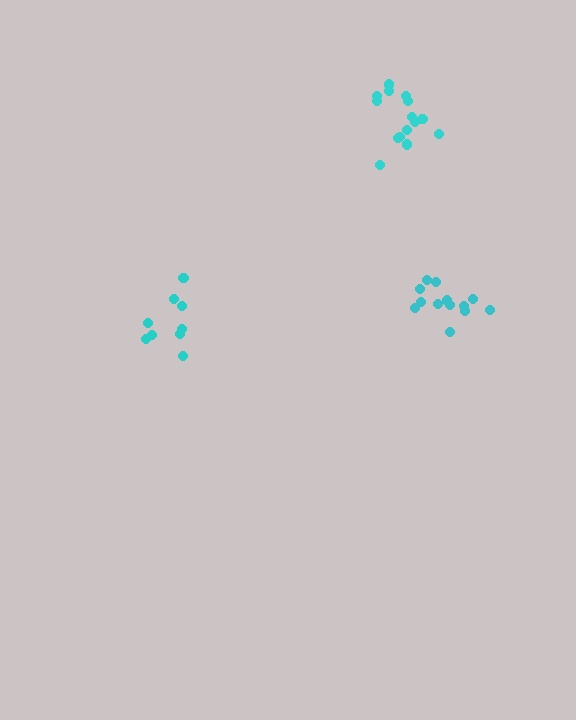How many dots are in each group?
Group 1: 9 dots, Group 2: 13 dots, Group 3: 15 dots (37 total).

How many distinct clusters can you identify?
There are 3 distinct clusters.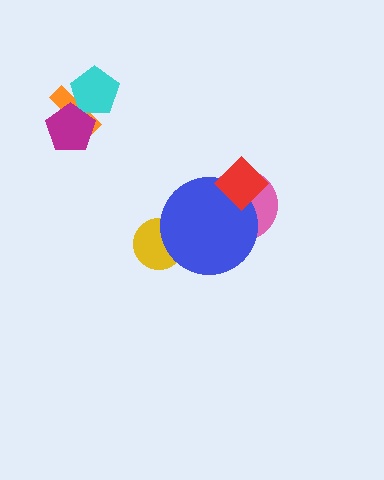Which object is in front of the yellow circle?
The blue circle is in front of the yellow circle.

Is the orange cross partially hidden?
Yes, it is partially covered by another shape.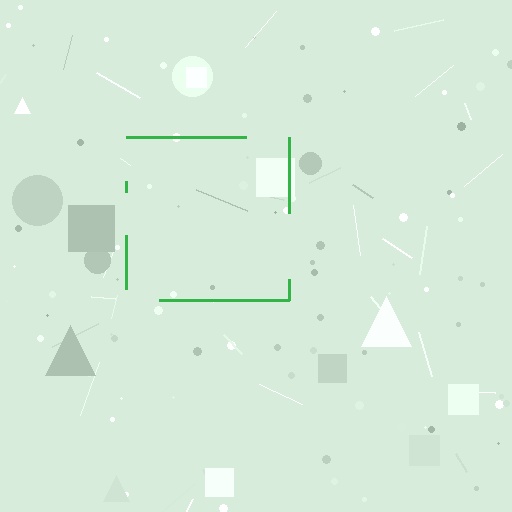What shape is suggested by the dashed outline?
The dashed outline suggests a square.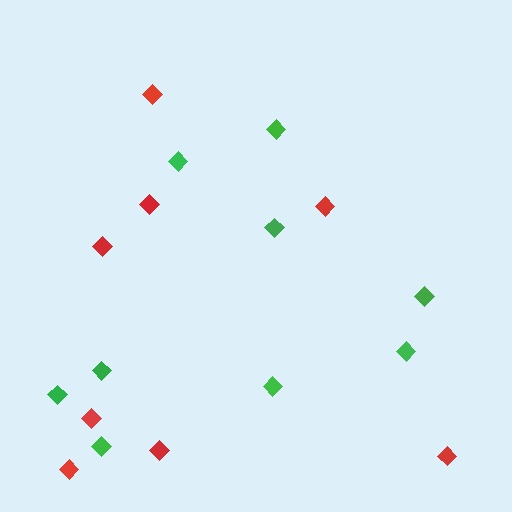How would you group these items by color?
There are 2 groups: one group of red diamonds (8) and one group of green diamonds (9).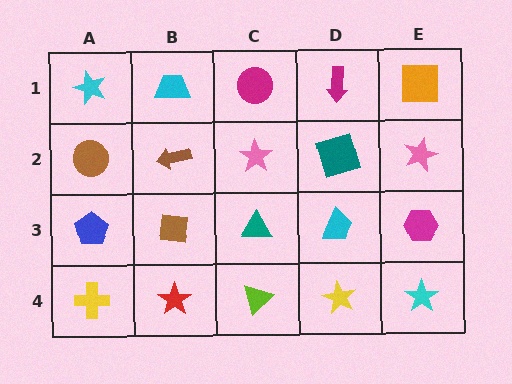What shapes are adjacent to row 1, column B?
A brown arrow (row 2, column B), a cyan star (row 1, column A), a magenta circle (row 1, column C).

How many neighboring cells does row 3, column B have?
4.